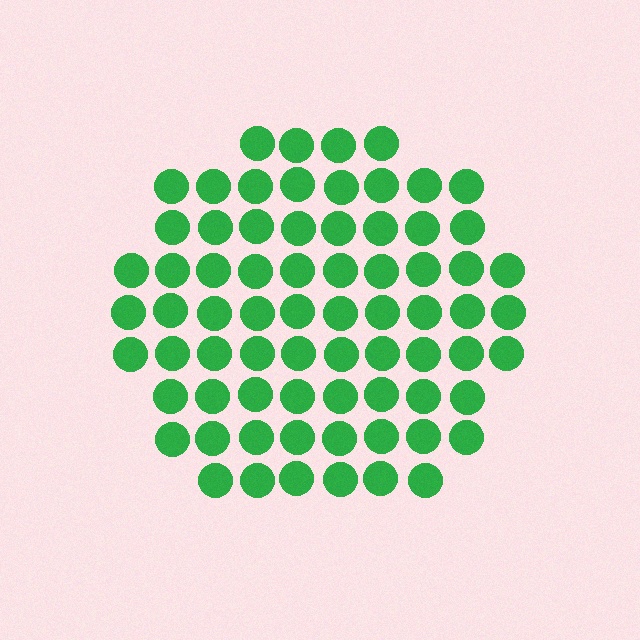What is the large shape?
The large shape is a circle.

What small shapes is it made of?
It is made of small circles.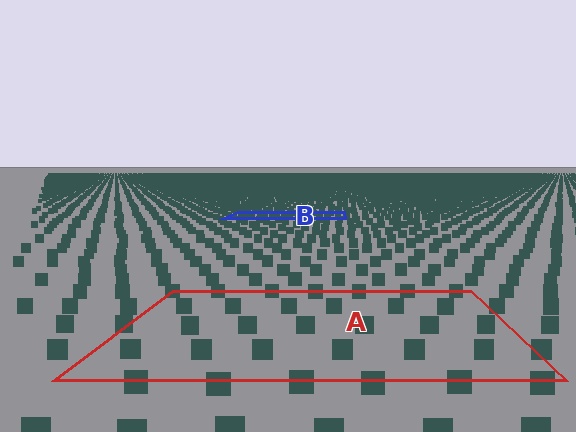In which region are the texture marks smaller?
The texture marks are smaller in region B, because it is farther away.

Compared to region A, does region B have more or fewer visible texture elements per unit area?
Region B has more texture elements per unit area — they are packed more densely because it is farther away.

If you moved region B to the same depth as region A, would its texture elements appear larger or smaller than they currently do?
They would appear larger. At a closer depth, the same texture elements are projected at a bigger on-screen size.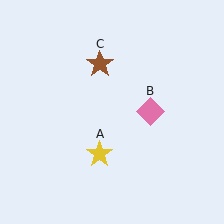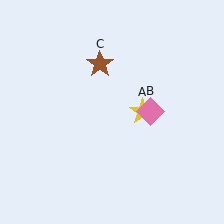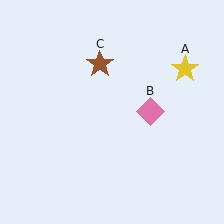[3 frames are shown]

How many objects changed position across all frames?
1 object changed position: yellow star (object A).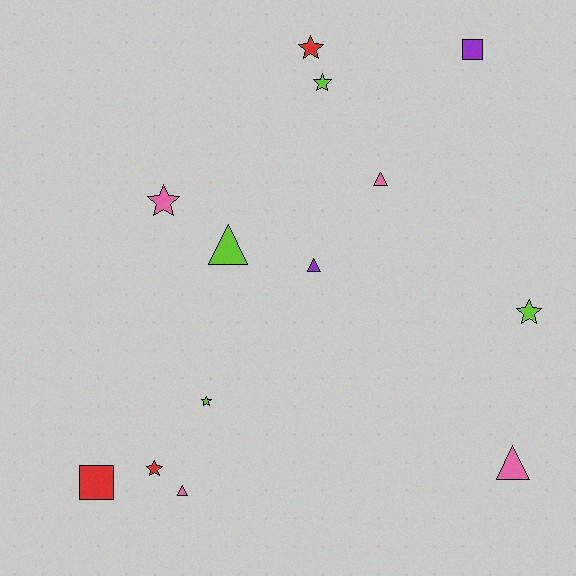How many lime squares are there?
There are no lime squares.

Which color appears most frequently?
Pink, with 4 objects.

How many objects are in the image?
There are 13 objects.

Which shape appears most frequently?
Star, with 6 objects.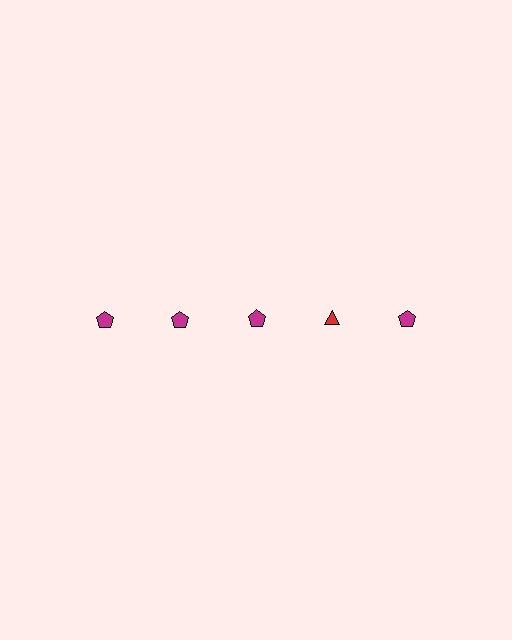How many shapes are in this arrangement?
There are 5 shapes arranged in a grid pattern.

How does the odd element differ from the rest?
It differs in both color (red instead of magenta) and shape (triangle instead of pentagon).